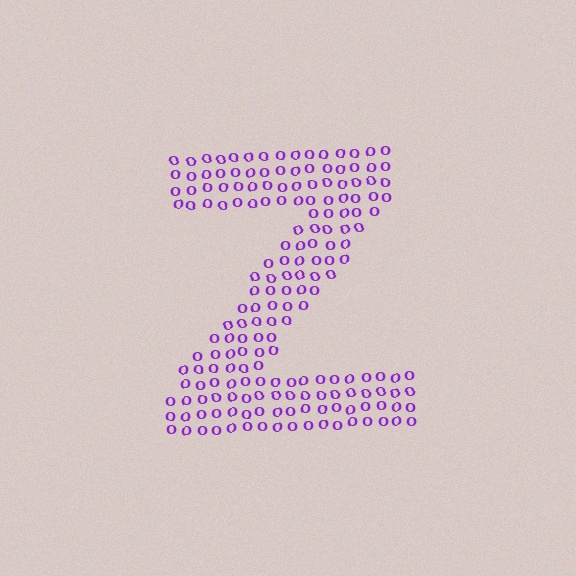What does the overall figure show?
The overall figure shows the letter Z.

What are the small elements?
The small elements are letter O's.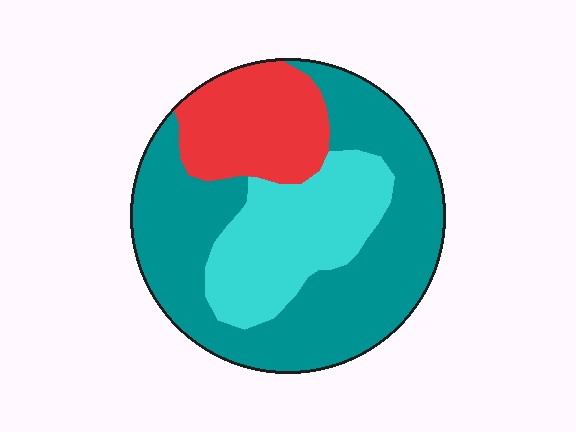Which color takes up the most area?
Teal, at roughly 55%.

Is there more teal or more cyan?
Teal.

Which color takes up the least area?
Red, at roughly 20%.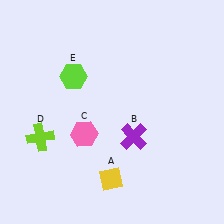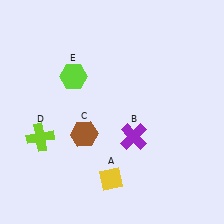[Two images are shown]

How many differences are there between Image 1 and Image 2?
There is 1 difference between the two images.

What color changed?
The hexagon (C) changed from pink in Image 1 to brown in Image 2.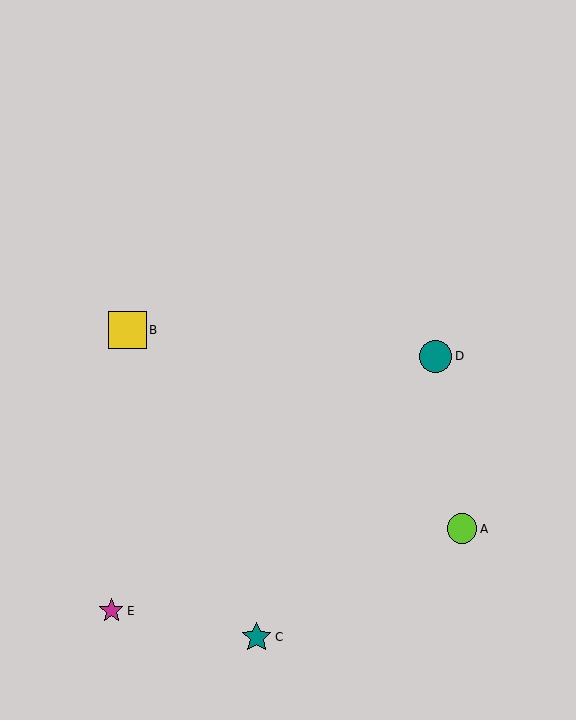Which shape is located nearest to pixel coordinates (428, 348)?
The teal circle (labeled D) at (436, 356) is nearest to that location.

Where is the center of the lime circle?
The center of the lime circle is at (462, 529).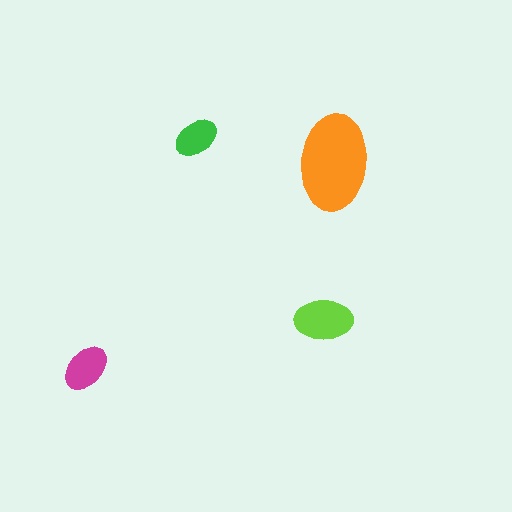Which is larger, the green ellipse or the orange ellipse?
The orange one.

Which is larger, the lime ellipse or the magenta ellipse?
The lime one.